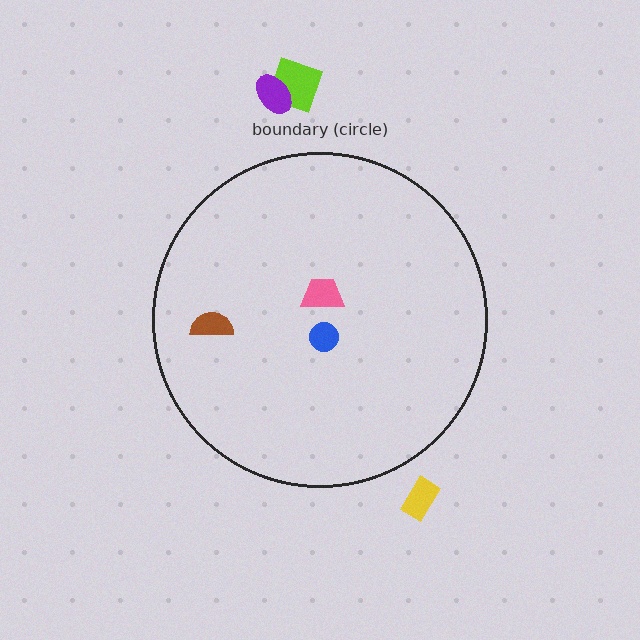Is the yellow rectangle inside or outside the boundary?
Outside.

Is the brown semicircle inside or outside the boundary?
Inside.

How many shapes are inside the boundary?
3 inside, 3 outside.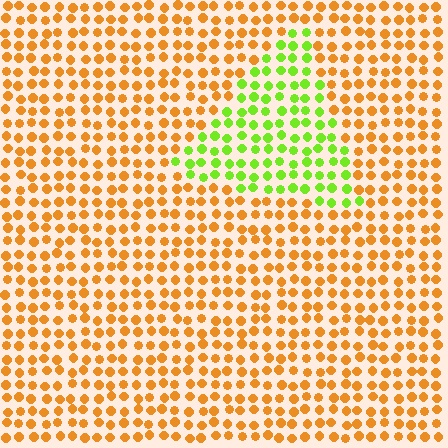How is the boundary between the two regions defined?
The boundary is defined purely by a slight shift in hue (about 65 degrees). Spacing, size, and orientation are identical on both sides.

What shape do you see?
I see a triangle.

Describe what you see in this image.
The image is filled with small orange elements in a uniform arrangement. A triangle-shaped region is visible where the elements are tinted to a slightly different hue, forming a subtle color boundary.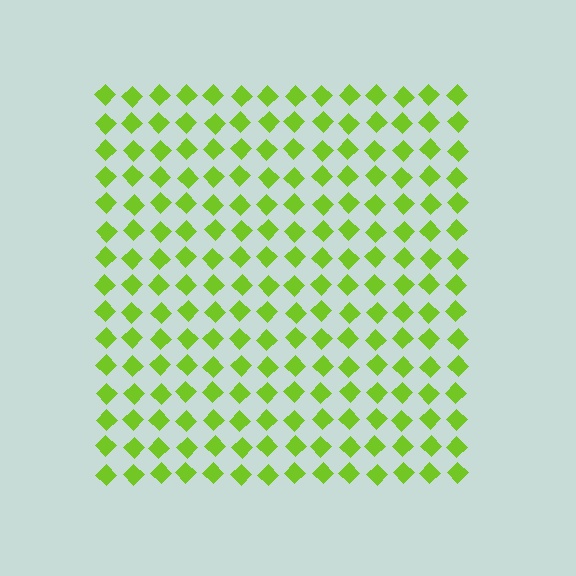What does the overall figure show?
The overall figure shows a square.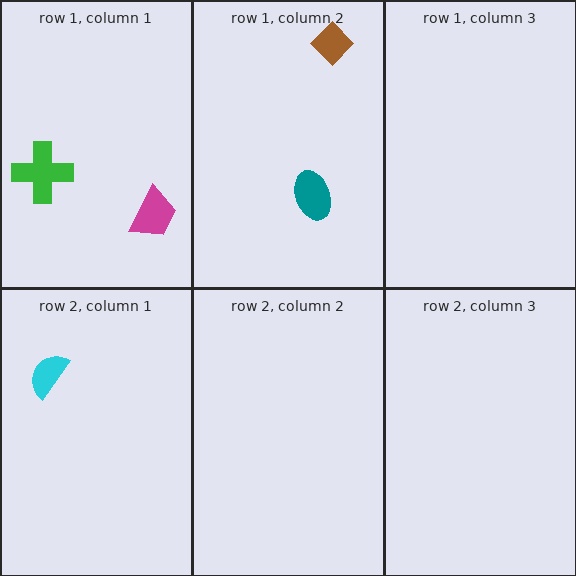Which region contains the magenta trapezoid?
The row 1, column 1 region.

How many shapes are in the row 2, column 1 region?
1.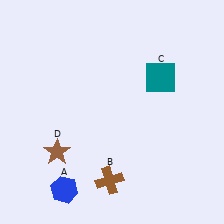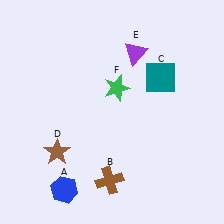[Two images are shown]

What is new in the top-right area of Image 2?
A green star (F) was added in the top-right area of Image 2.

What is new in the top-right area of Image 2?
A purple triangle (E) was added in the top-right area of Image 2.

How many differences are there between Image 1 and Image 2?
There are 2 differences between the two images.